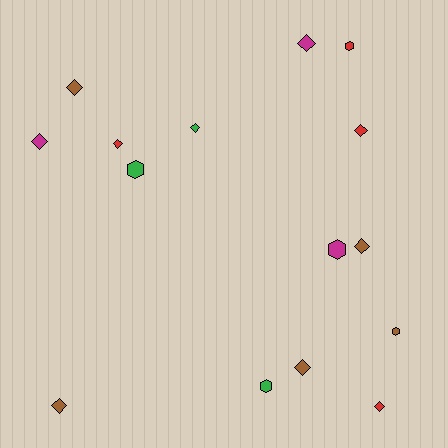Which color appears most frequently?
Brown, with 5 objects.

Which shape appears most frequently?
Diamond, with 10 objects.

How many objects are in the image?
There are 15 objects.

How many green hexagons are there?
There are 2 green hexagons.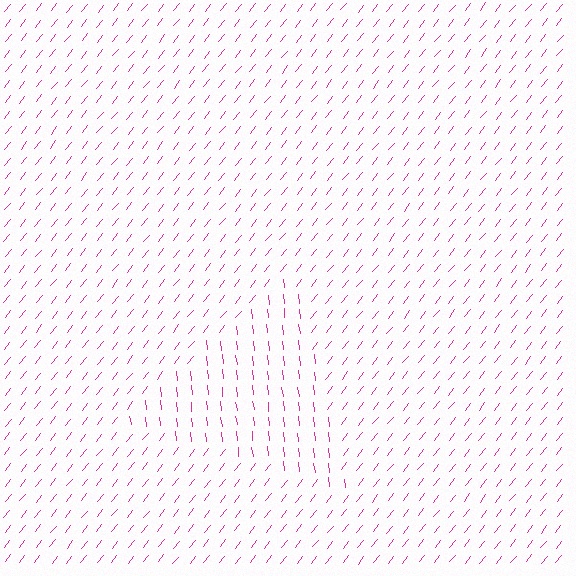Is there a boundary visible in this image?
Yes, there is a texture boundary formed by a change in line orientation.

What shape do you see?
I see a triangle.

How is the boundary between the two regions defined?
The boundary is defined purely by a change in line orientation (approximately 45 degrees difference). All lines are the same color and thickness.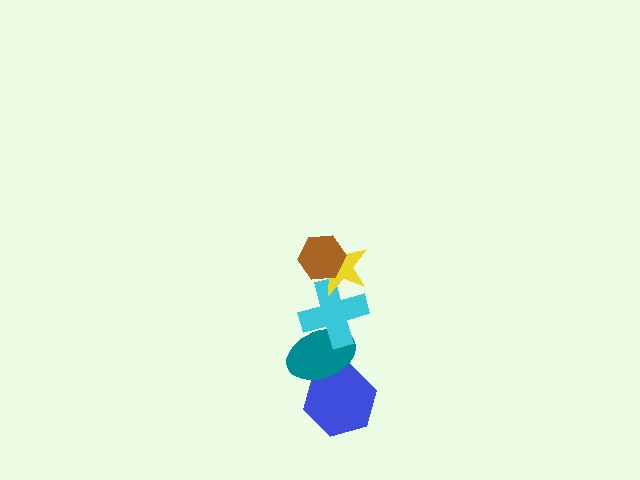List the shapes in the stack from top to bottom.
From top to bottom: the brown hexagon, the yellow star, the cyan cross, the teal ellipse, the blue hexagon.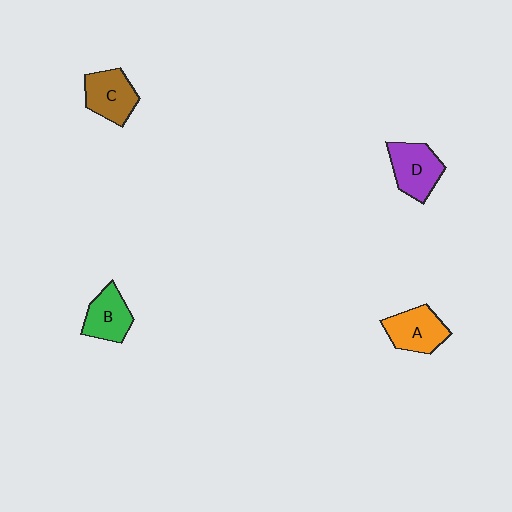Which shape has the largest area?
Shape D (purple).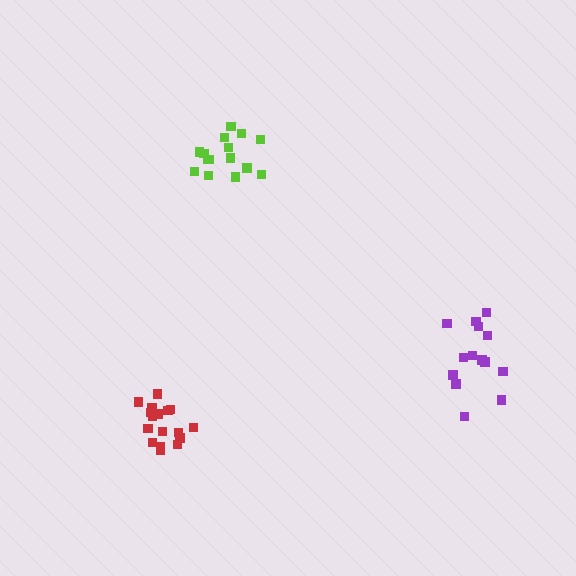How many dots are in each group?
Group 1: 14 dots, Group 2: 15 dots, Group 3: 17 dots (46 total).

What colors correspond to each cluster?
The clusters are colored: purple, lime, red.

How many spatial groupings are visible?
There are 3 spatial groupings.